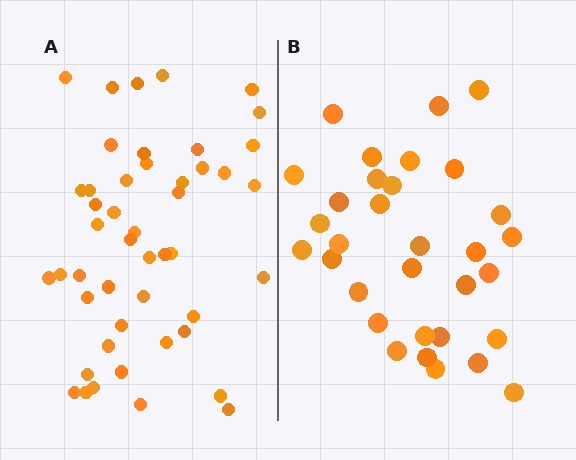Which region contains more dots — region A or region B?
Region A (the left region) has more dots.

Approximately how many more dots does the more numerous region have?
Region A has approximately 15 more dots than region B.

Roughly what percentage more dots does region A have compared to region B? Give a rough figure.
About 45% more.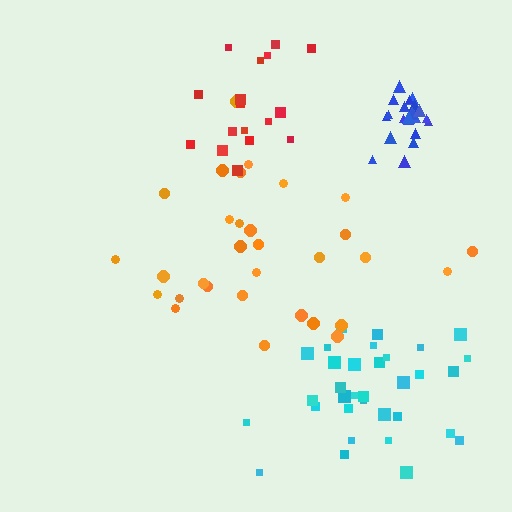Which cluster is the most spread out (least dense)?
Orange.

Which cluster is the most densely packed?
Blue.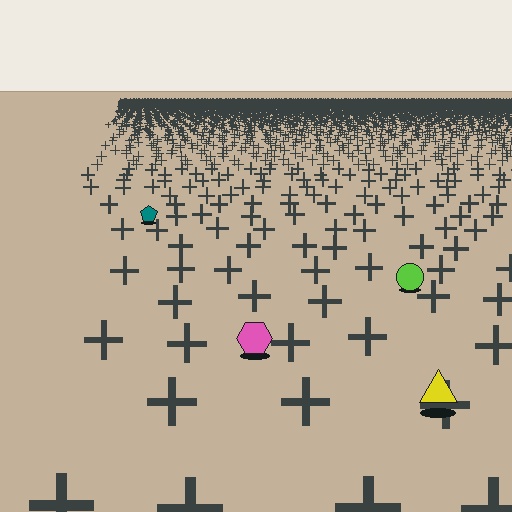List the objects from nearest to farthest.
From nearest to farthest: the yellow triangle, the pink hexagon, the lime circle, the teal pentagon.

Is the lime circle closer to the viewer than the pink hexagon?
No. The pink hexagon is closer — you can tell from the texture gradient: the ground texture is coarser near it.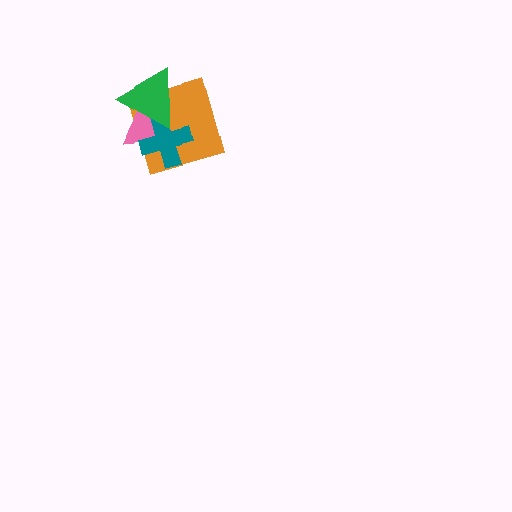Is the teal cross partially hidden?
Yes, it is partially covered by another shape.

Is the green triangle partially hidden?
No, no other shape covers it.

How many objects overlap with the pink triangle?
3 objects overlap with the pink triangle.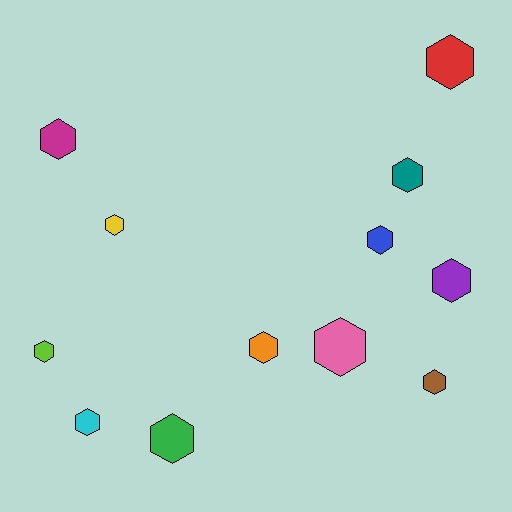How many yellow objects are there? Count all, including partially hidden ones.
There is 1 yellow object.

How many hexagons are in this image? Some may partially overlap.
There are 12 hexagons.